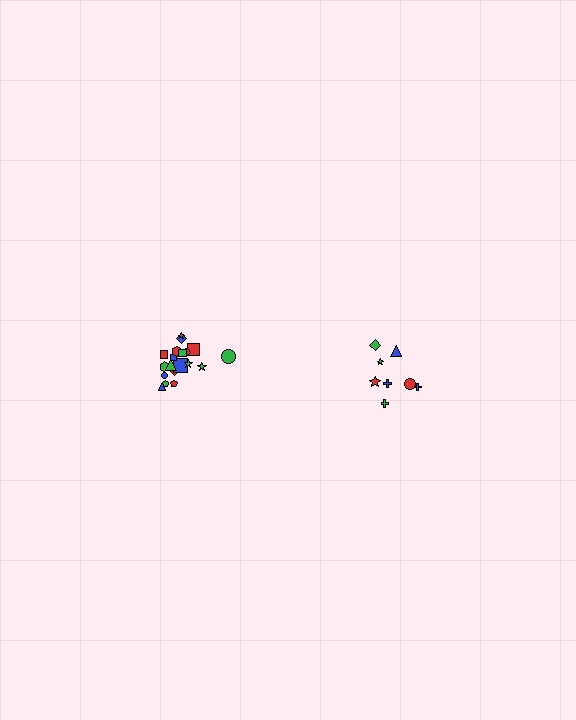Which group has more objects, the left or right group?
The left group.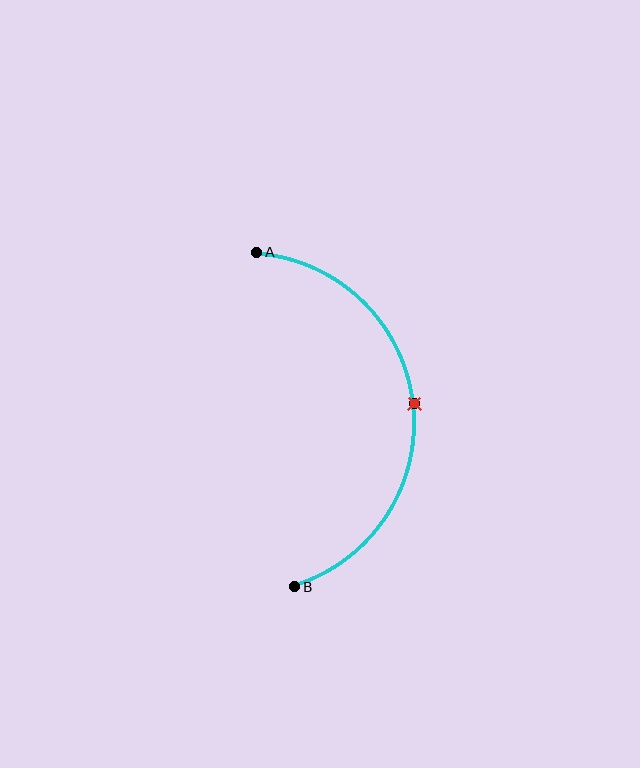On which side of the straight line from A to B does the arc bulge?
The arc bulges to the right of the straight line connecting A and B.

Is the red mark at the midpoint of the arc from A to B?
Yes. The red mark lies on the arc at equal arc-length from both A and B — it is the arc midpoint.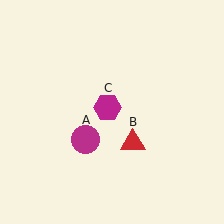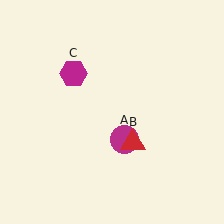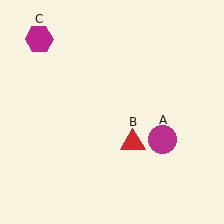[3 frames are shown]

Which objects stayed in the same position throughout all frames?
Red triangle (object B) remained stationary.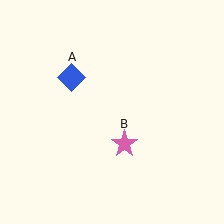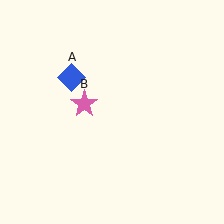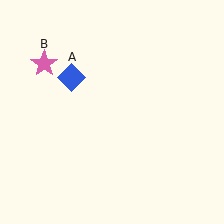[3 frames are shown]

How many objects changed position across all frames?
1 object changed position: pink star (object B).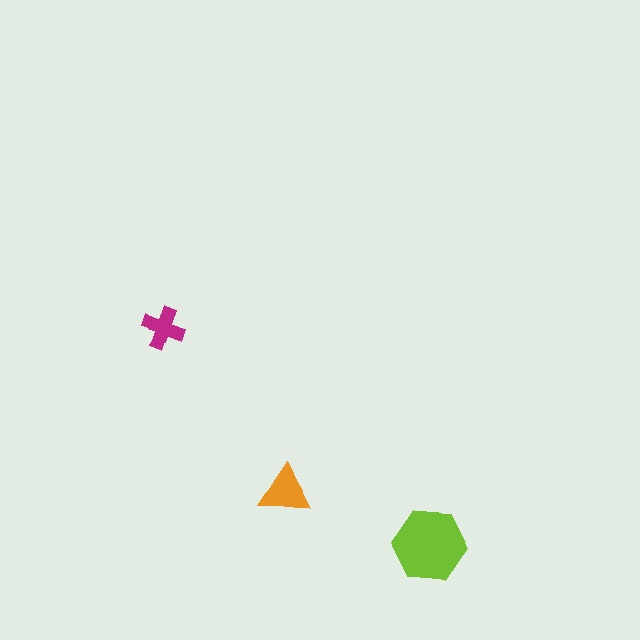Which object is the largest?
The lime hexagon.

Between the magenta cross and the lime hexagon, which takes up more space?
The lime hexagon.